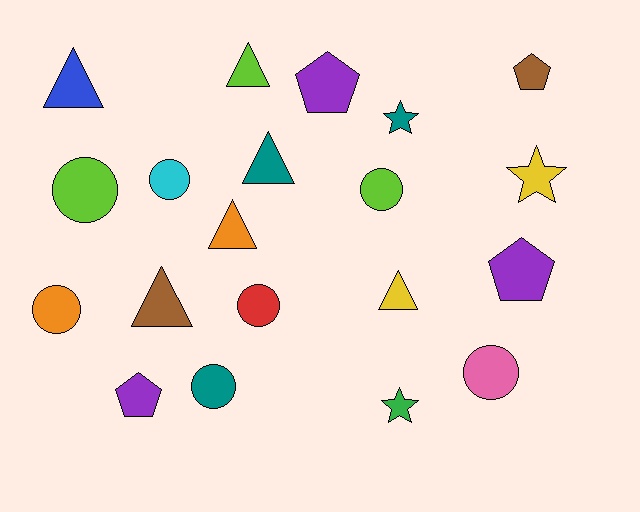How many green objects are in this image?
There is 1 green object.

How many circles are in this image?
There are 7 circles.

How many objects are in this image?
There are 20 objects.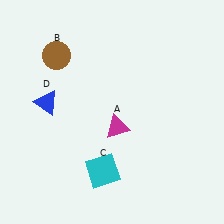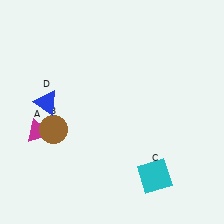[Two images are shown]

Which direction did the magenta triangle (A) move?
The magenta triangle (A) moved left.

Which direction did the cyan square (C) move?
The cyan square (C) moved right.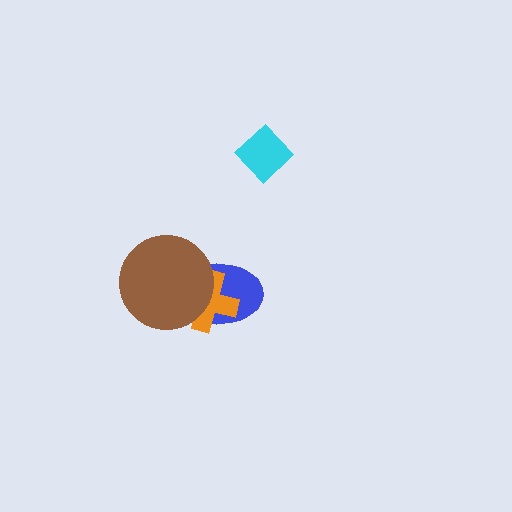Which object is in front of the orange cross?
The brown circle is in front of the orange cross.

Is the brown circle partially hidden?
No, no other shape covers it.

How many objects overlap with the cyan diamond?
0 objects overlap with the cyan diamond.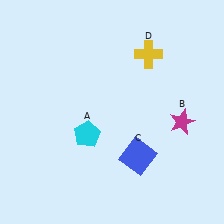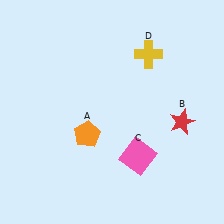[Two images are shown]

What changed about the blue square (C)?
In Image 1, C is blue. In Image 2, it changed to pink.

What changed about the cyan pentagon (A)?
In Image 1, A is cyan. In Image 2, it changed to orange.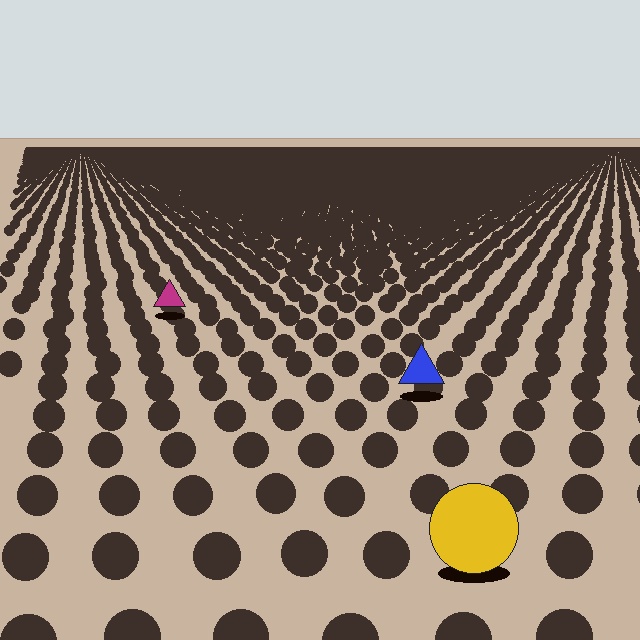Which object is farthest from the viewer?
The magenta triangle is farthest from the viewer. It appears smaller and the ground texture around it is denser.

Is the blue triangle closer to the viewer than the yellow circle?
No. The yellow circle is closer — you can tell from the texture gradient: the ground texture is coarser near it.